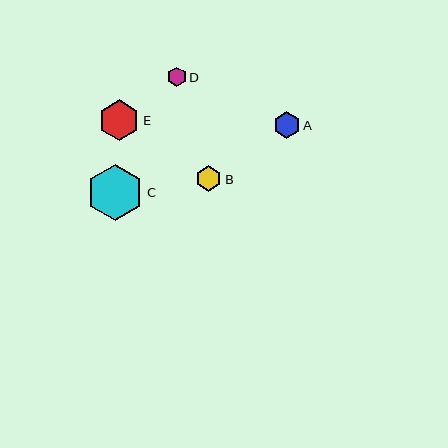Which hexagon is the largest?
Hexagon C is the largest with a size of approximately 57 pixels.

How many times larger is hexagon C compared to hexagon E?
Hexagon C is approximately 1.4 times the size of hexagon E.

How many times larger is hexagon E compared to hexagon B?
Hexagon E is approximately 1.6 times the size of hexagon B.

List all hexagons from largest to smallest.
From largest to smallest: C, E, A, B, D.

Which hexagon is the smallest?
Hexagon D is the smallest with a size of approximately 19 pixels.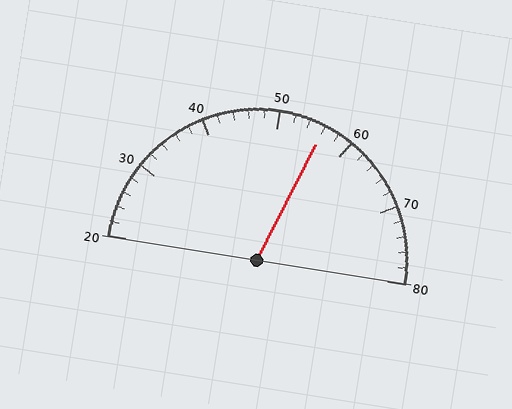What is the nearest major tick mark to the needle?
The nearest major tick mark is 60.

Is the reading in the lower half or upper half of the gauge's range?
The reading is in the upper half of the range (20 to 80).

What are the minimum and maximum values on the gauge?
The gauge ranges from 20 to 80.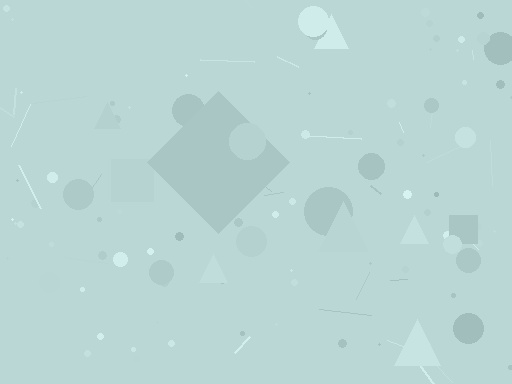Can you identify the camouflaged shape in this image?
The camouflaged shape is a diamond.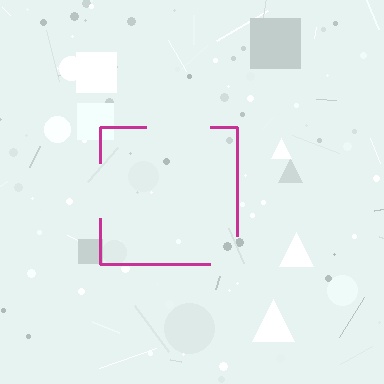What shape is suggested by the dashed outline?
The dashed outline suggests a square.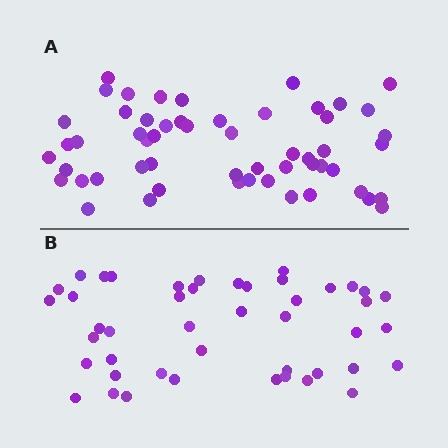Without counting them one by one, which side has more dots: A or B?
Region A (the top region) has more dots.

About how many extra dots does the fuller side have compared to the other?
Region A has roughly 10 or so more dots than region B.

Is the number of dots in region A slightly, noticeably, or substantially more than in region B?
Region A has only slightly more — the two regions are fairly close. The ratio is roughly 1.2 to 1.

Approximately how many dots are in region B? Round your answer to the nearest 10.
About 40 dots. (The exact count is 45, which rounds to 40.)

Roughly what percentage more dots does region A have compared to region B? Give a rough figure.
About 20% more.